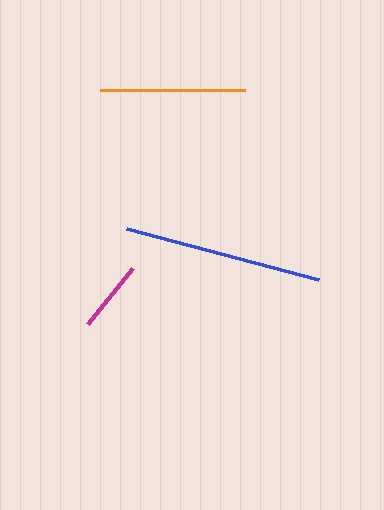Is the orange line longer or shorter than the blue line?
The blue line is longer than the orange line.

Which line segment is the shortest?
The magenta line is the shortest at approximately 72 pixels.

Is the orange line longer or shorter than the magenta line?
The orange line is longer than the magenta line.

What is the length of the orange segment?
The orange segment is approximately 145 pixels long.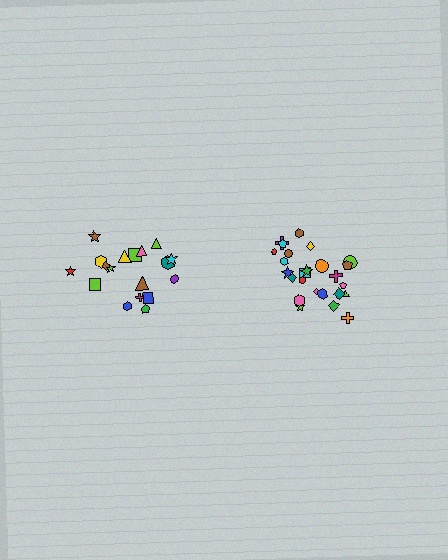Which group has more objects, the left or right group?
The right group.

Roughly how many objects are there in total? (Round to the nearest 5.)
Roughly 45 objects in total.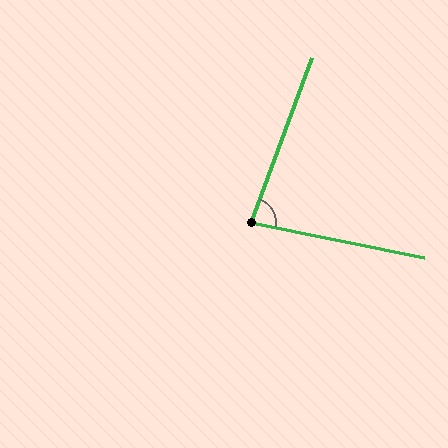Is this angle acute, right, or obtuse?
It is acute.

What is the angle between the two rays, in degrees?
Approximately 81 degrees.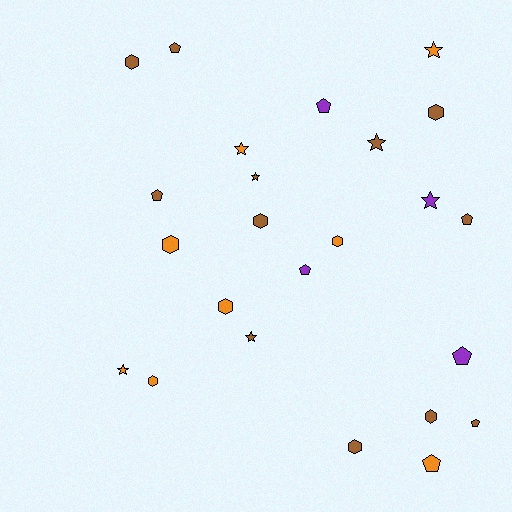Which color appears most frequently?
Brown, with 12 objects.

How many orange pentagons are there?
There is 1 orange pentagon.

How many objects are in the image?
There are 24 objects.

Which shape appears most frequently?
Hexagon, with 9 objects.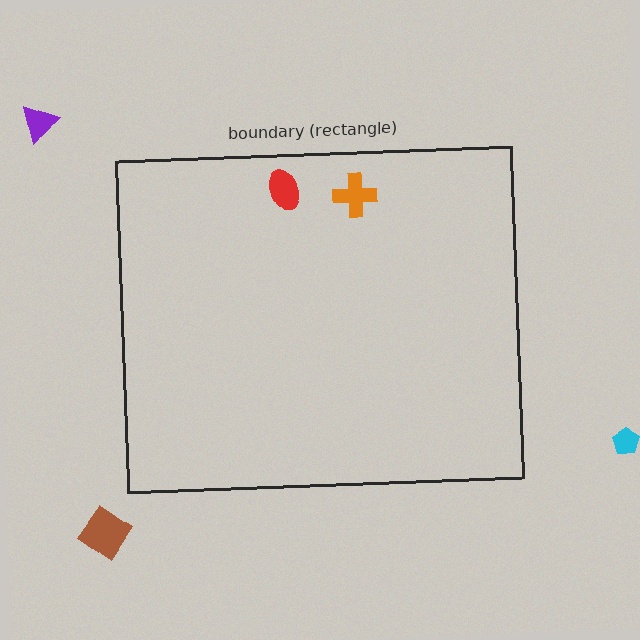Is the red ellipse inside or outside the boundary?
Inside.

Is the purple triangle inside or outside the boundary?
Outside.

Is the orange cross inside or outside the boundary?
Inside.